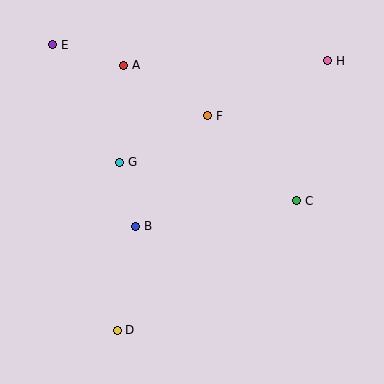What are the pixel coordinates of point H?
Point H is at (328, 61).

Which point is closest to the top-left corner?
Point E is closest to the top-left corner.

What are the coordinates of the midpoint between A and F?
The midpoint between A and F is at (166, 91).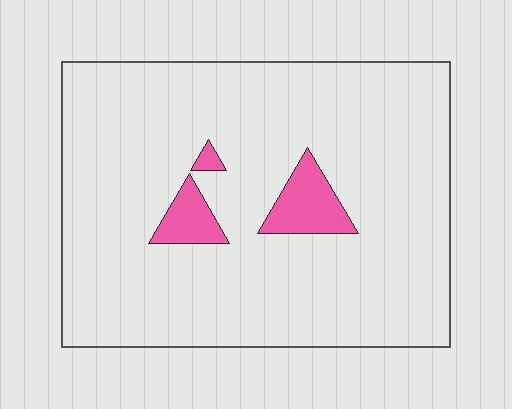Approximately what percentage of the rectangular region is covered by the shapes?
Approximately 5%.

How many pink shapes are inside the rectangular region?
3.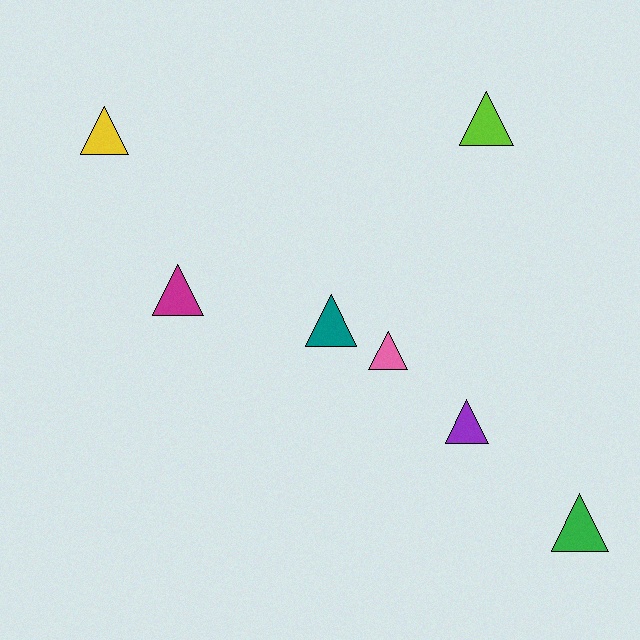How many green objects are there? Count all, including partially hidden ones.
There is 1 green object.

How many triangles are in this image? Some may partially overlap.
There are 7 triangles.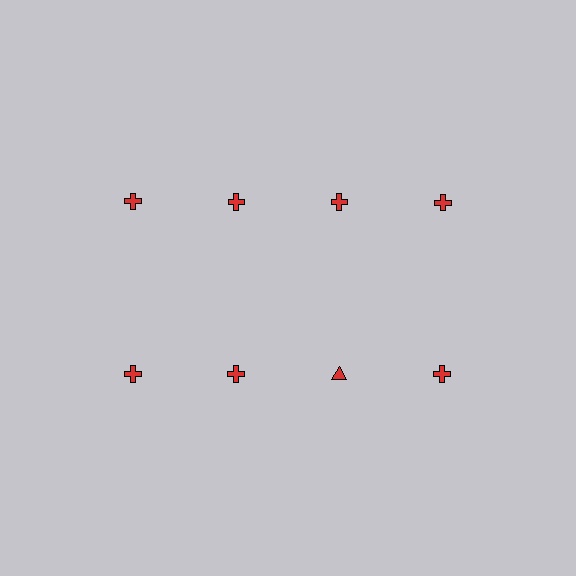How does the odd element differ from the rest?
It has a different shape: triangle instead of cross.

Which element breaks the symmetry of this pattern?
The red triangle in the second row, center column breaks the symmetry. All other shapes are red crosses.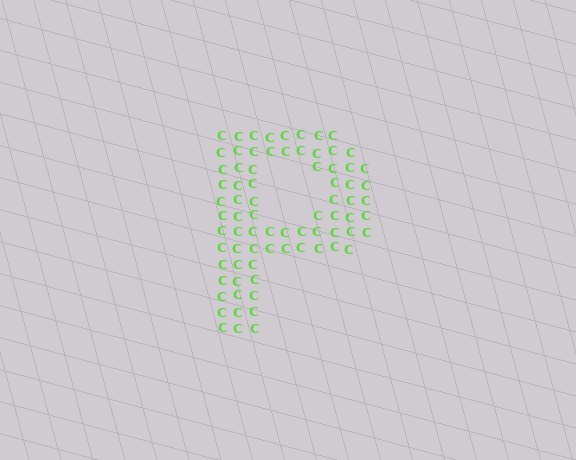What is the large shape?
The large shape is the letter P.